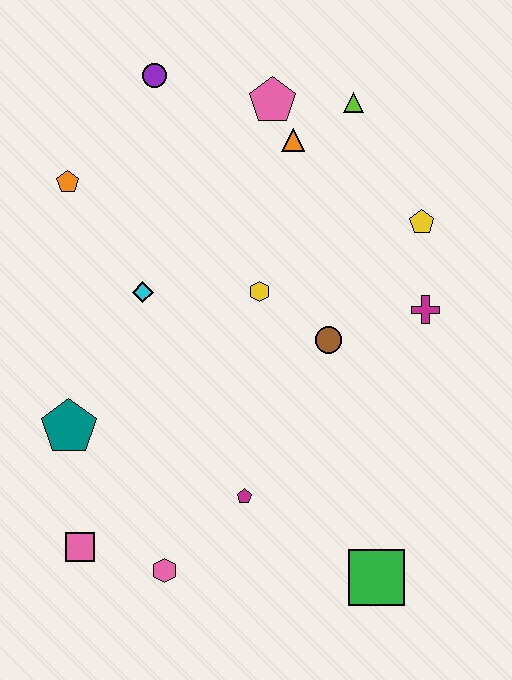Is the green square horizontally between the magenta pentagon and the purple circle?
No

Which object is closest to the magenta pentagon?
The pink hexagon is closest to the magenta pentagon.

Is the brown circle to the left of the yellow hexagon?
No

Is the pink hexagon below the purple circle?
Yes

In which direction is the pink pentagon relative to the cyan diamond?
The pink pentagon is above the cyan diamond.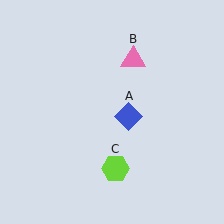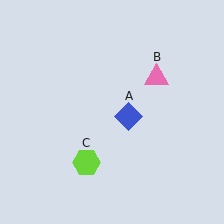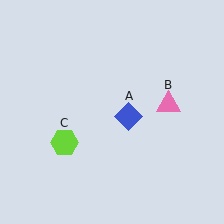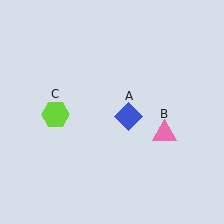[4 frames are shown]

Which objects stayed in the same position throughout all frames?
Blue diamond (object A) remained stationary.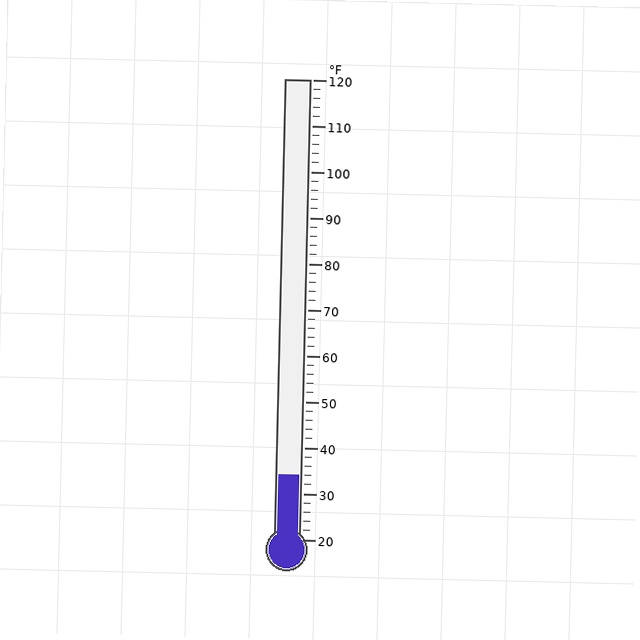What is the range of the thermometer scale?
The thermometer scale ranges from 20°F to 120°F.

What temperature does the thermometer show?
The thermometer shows approximately 34°F.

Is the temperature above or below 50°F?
The temperature is below 50°F.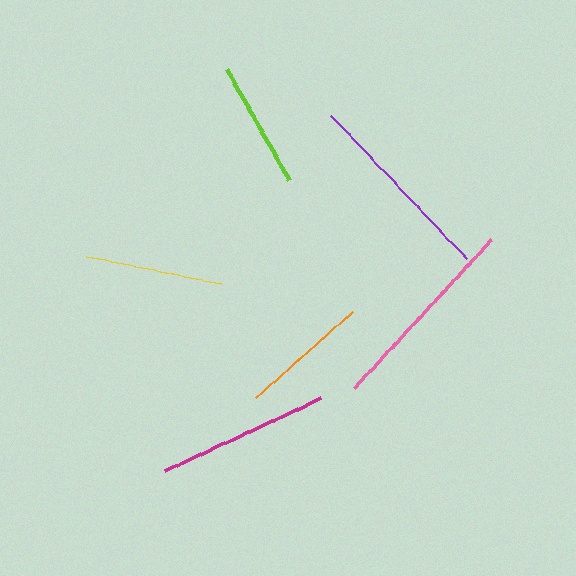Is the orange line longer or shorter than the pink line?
The pink line is longer than the orange line.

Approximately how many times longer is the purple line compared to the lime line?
The purple line is approximately 1.6 times the length of the lime line.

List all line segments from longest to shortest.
From longest to shortest: pink, purple, magenta, yellow, orange, lime.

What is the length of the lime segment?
The lime segment is approximately 127 pixels long.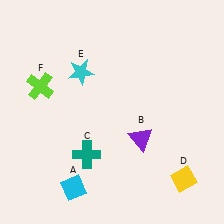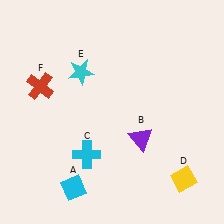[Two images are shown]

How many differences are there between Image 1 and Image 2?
There are 2 differences between the two images.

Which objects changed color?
C changed from teal to cyan. F changed from lime to red.